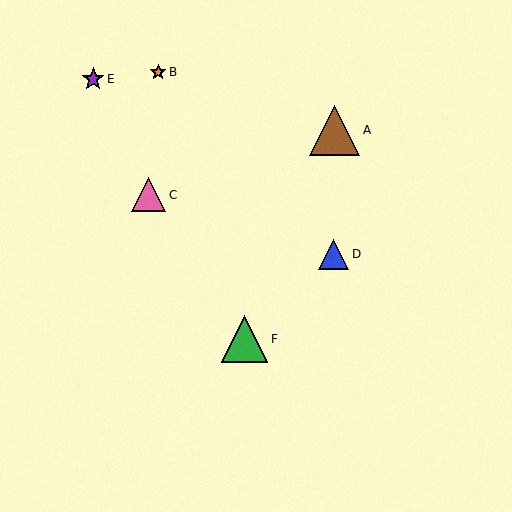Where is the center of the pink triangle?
The center of the pink triangle is at (149, 195).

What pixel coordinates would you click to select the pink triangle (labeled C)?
Click at (149, 195) to select the pink triangle C.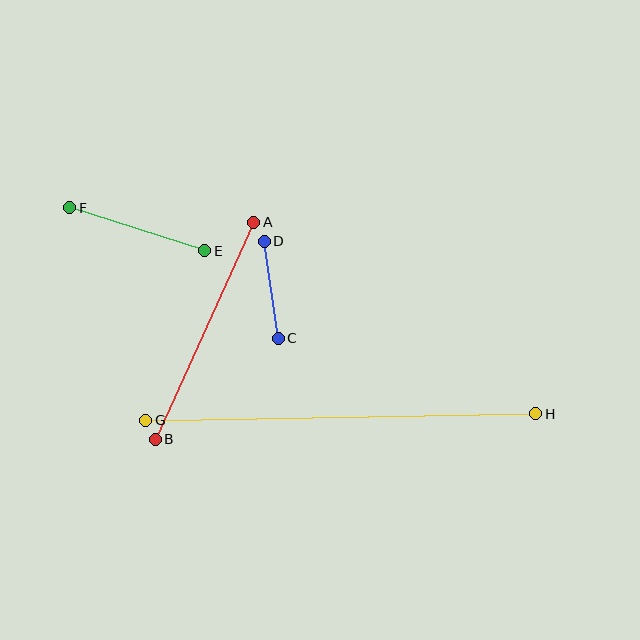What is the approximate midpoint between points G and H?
The midpoint is at approximately (341, 417) pixels.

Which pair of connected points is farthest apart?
Points G and H are farthest apart.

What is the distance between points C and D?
The distance is approximately 98 pixels.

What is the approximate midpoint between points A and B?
The midpoint is at approximately (204, 331) pixels.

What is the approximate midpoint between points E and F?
The midpoint is at approximately (137, 229) pixels.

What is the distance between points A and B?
The distance is approximately 238 pixels.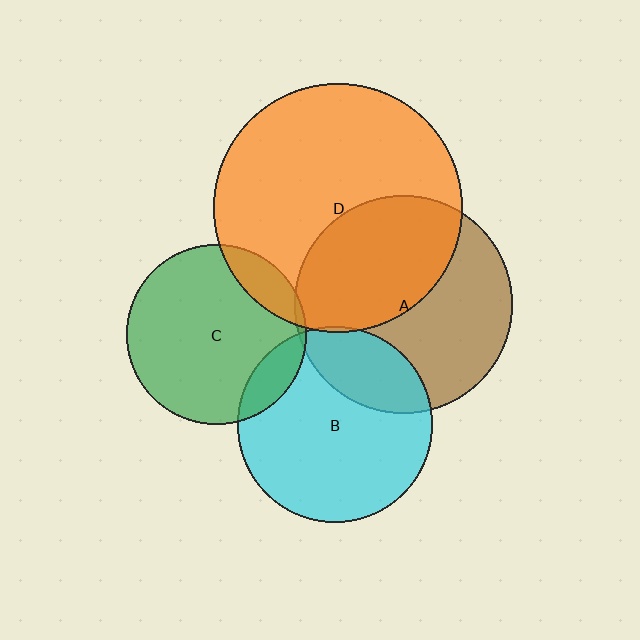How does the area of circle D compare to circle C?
Approximately 1.9 times.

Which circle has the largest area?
Circle D (orange).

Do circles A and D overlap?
Yes.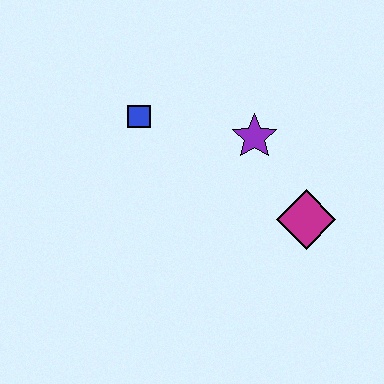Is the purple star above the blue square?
No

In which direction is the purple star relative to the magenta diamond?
The purple star is above the magenta diamond.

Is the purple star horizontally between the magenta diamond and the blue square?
Yes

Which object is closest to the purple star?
The magenta diamond is closest to the purple star.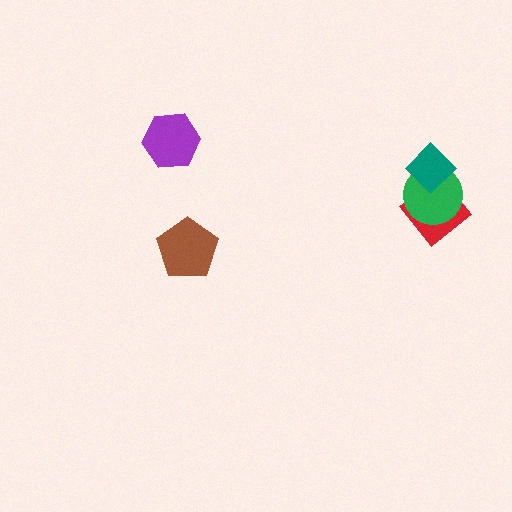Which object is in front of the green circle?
The teal diamond is in front of the green circle.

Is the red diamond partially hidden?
Yes, it is partially covered by another shape.